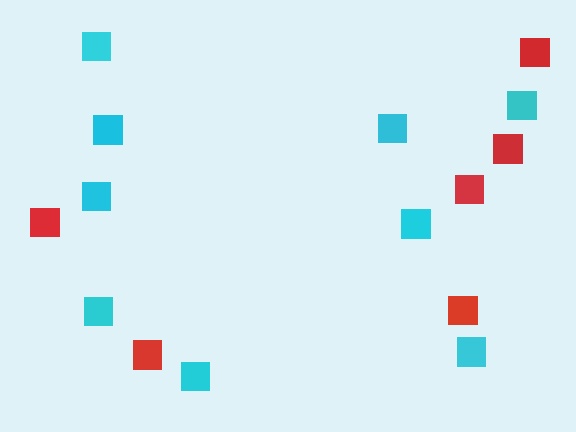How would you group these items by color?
There are 2 groups: one group of red squares (6) and one group of cyan squares (9).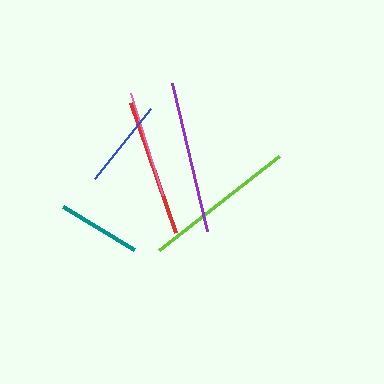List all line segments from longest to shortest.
From longest to shortest: lime, purple, red, pink, blue, teal.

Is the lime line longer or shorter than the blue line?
The lime line is longer than the blue line.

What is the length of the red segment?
The red segment is approximately 138 pixels long.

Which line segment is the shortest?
The teal line is the shortest at approximately 84 pixels.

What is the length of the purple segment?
The purple segment is approximately 152 pixels long.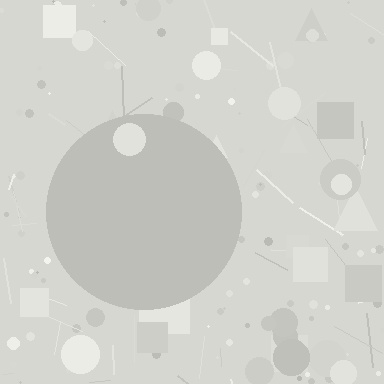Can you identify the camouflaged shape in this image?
The camouflaged shape is a circle.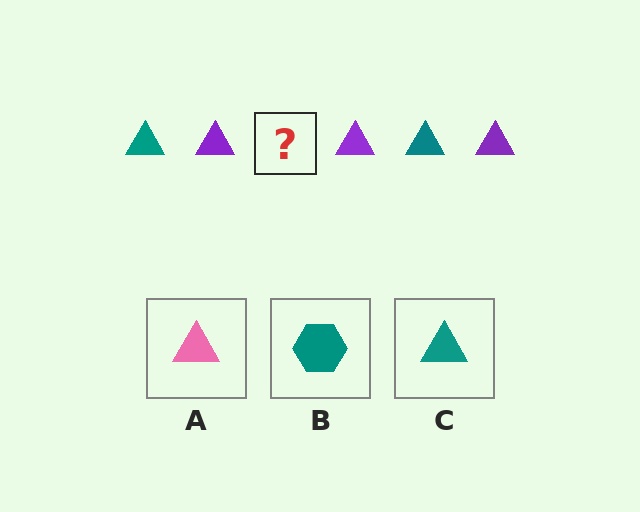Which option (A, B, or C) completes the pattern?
C.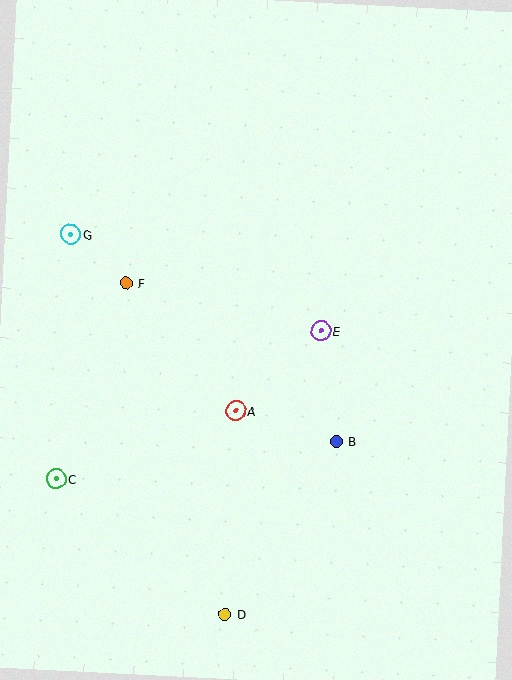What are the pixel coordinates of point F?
Point F is at (126, 283).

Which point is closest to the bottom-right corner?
Point D is closest to the bottom-right corner.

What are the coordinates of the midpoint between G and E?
The midpoint between G and E is at (196, 283).